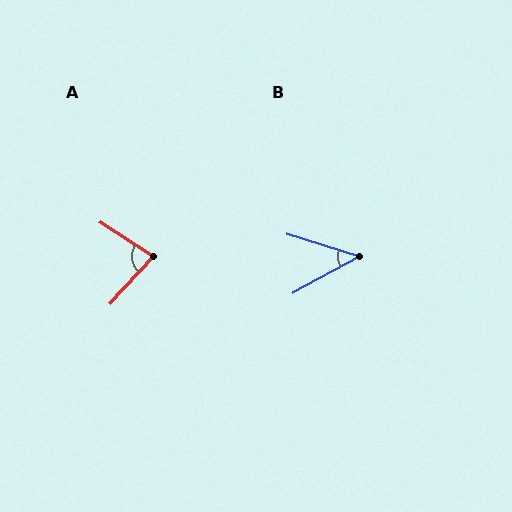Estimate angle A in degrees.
Approximately 80 degrees.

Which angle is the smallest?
B, at approximately 47 degrees.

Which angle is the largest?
A, at approximately 80 degrees.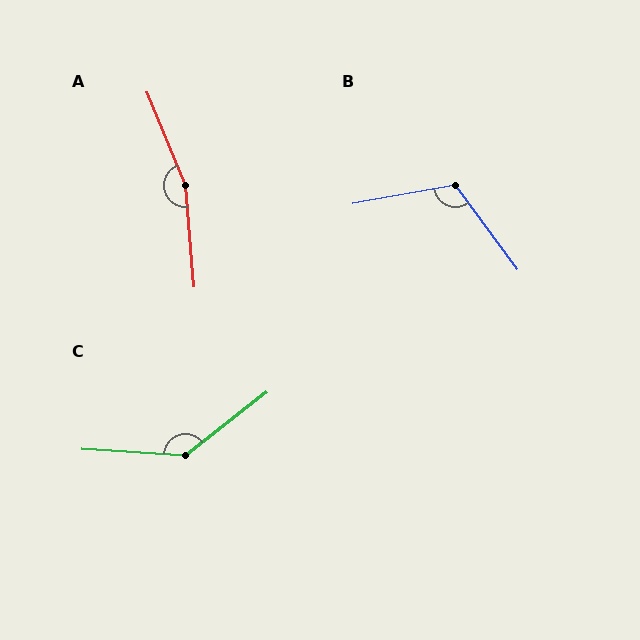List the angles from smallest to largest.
B (116°), C (139°), A (163°).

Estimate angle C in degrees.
Approximately 139 degrees.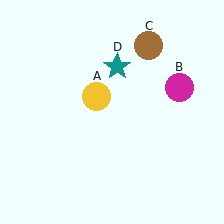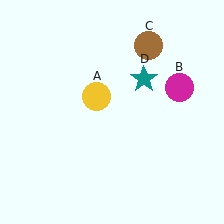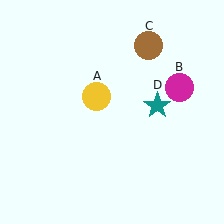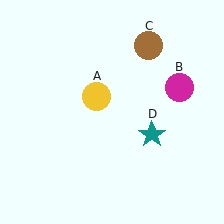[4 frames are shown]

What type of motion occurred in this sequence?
The teal star (object D) rotated clockwise around the center of the scene.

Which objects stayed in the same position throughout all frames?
Yellow circle (object A) and magenta circle (object B) and brown circle (object C) remained stationary.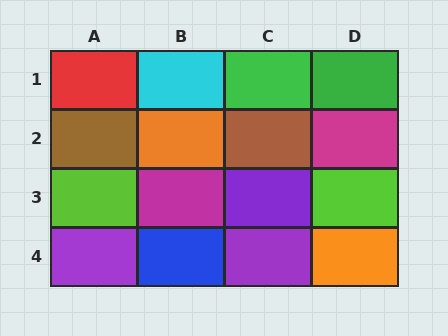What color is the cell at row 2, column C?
Brown.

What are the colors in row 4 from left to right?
Purple, blue, purple, orange.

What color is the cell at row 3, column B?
Magenta.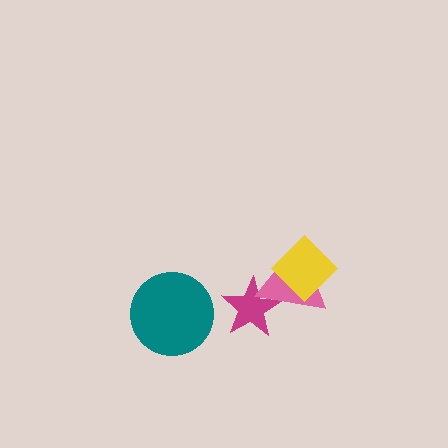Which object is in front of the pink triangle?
The yellow diamond is in front of the pink triangle.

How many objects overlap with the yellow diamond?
1 object overlaps with the yellow diamond.